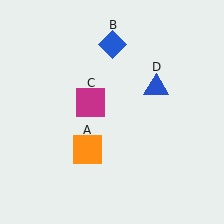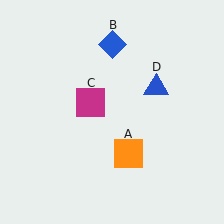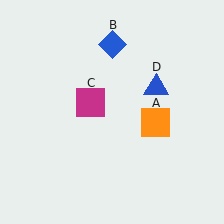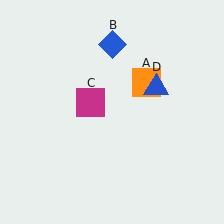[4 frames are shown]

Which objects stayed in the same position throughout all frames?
Blue diamond (object B) and magenta square (object C) and blue triangle (object D) remained stationary.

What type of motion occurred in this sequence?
The orange square (object A) rotated counterclockwise around the center of the scene.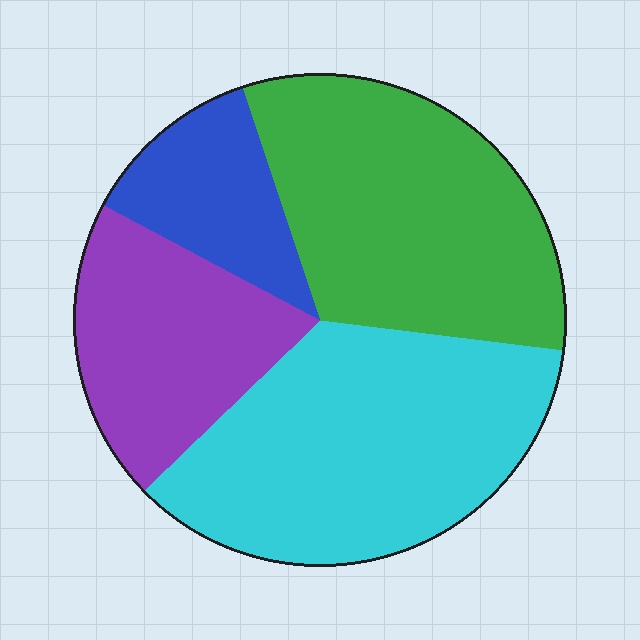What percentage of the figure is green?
Green takes up about one third (1/3) of the figure.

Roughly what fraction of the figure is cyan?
Cyan covers roughly 35% of the figure.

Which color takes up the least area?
Blue, at roughly 10%.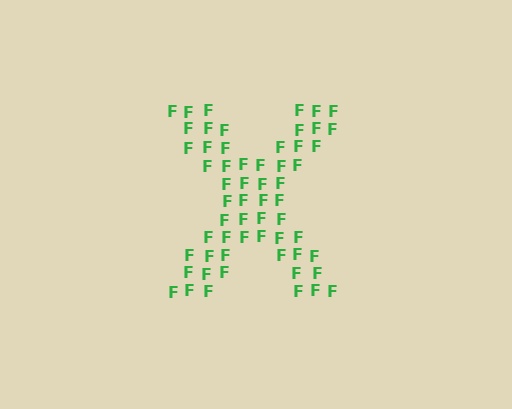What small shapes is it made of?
It is made of small letter F's.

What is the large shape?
The large shape is the letter X.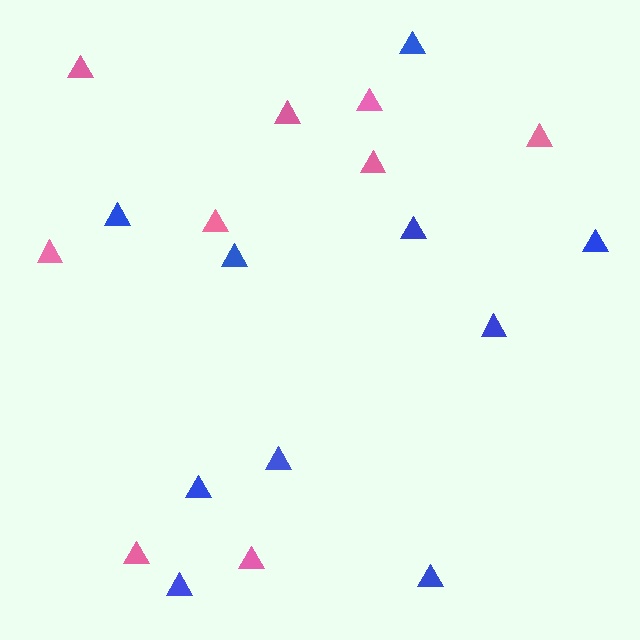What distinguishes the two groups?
There are 2 groups: one group of pink triangles (9) and one group of blue triangles (10).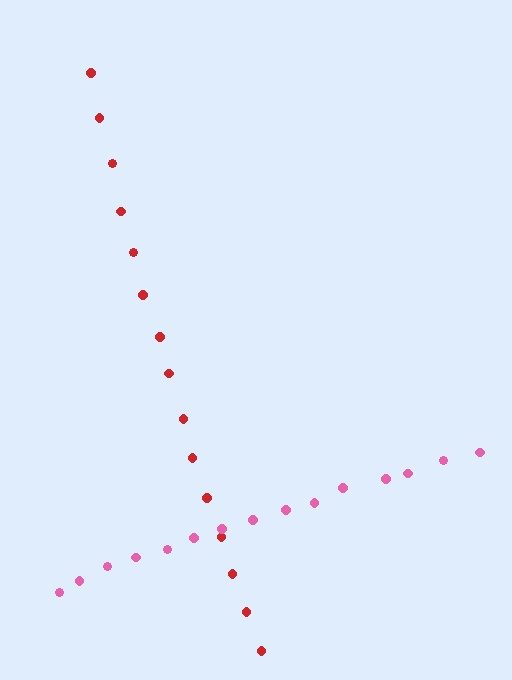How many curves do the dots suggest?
There are 2 distinct paths.